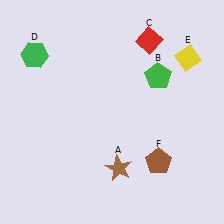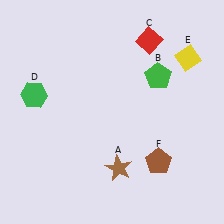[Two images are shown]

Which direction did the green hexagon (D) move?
The green hexagon (D) moved down.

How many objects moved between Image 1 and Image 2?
1 object moved between the two images.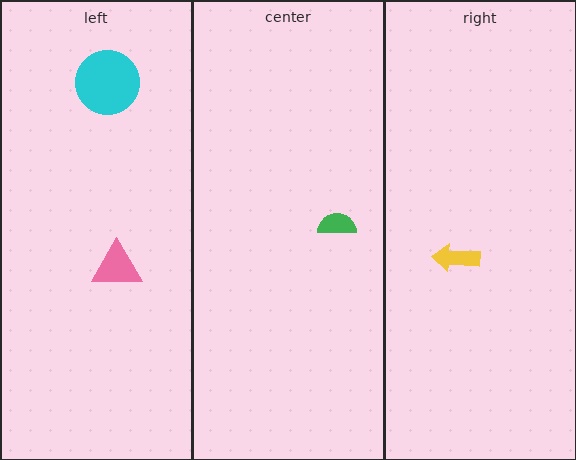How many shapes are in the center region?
1.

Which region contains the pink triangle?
The left region.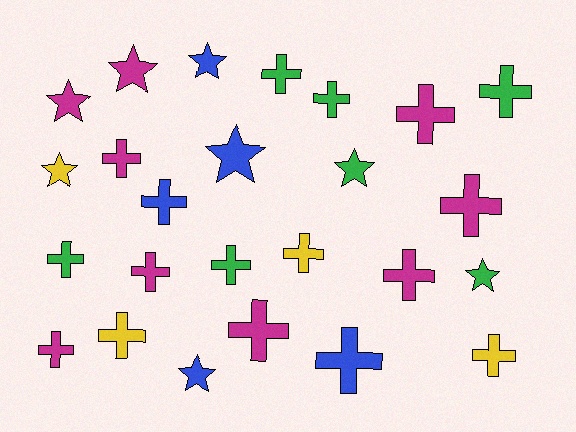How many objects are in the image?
There are 25 objects.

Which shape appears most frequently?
Cross, with 17 objects.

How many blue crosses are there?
There are 2 blue crosses.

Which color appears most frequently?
Magenta, with 9 objects.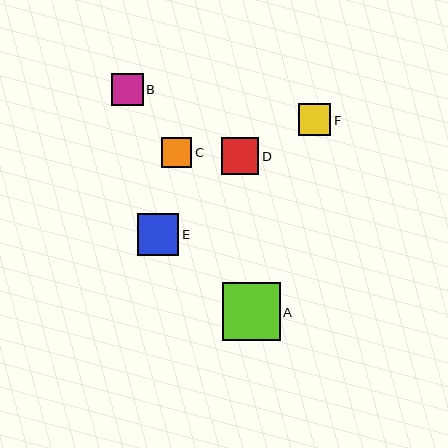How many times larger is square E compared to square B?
Square E is approximately 1.3 times the size of square B.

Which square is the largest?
Square A is the largest with a size of approximately 58 pixels.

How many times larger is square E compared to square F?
Square E is approximately 1.3 times the size of square F.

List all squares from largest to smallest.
From largest to smallest: A, E, D, F, B, C.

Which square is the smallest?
Square C is the smallest with a size of approximately 31 pixels.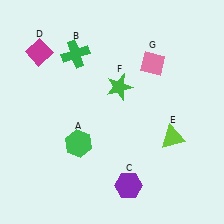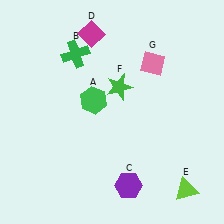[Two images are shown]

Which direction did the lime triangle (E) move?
The lime triangle (E) moved down.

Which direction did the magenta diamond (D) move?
The magenta diamond (D) moved right.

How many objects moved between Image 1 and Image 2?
3 objects moved between the two images.